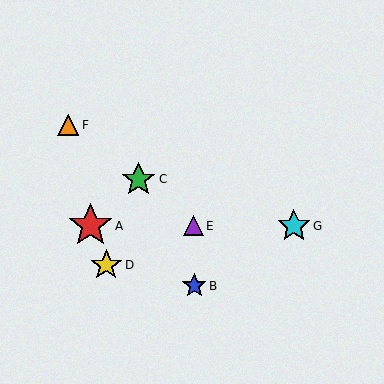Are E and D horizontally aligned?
No, E is at y≈226 and D is at y≈265.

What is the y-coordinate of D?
Object D is at y≈265.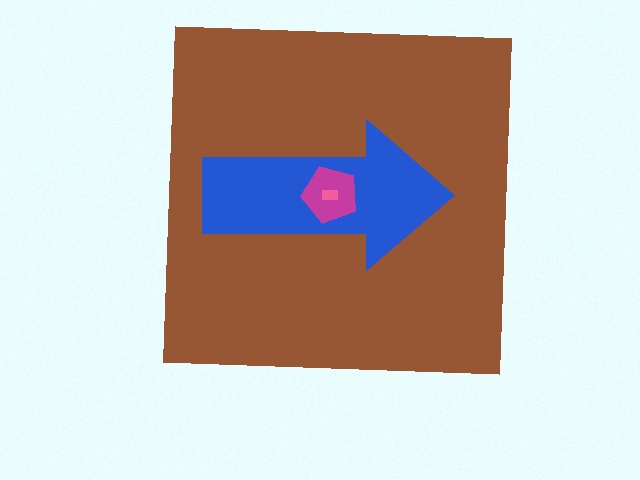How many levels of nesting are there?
4.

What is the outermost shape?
The brown square.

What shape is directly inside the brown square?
The blue arrow.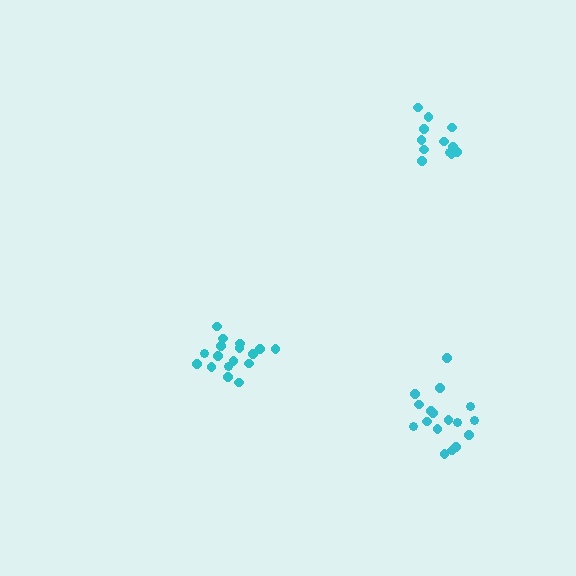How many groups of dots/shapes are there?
There are 3 groups.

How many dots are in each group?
Group 1: 17 dots, Group 2: 13 dots, Group 3: 17 dots (47 total).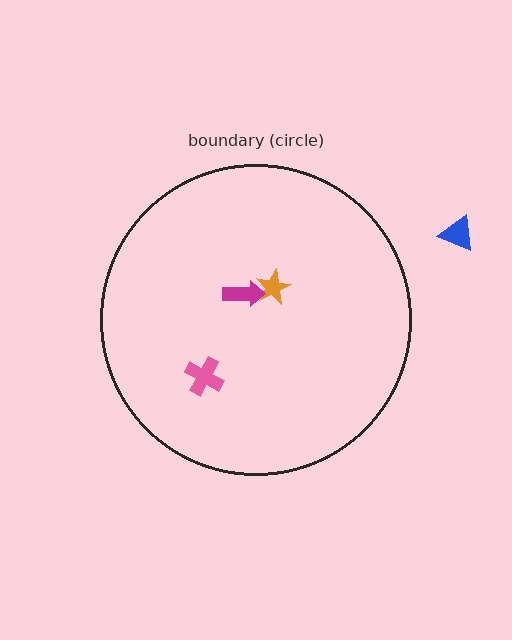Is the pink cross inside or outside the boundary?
Inside.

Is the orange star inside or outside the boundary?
Inside.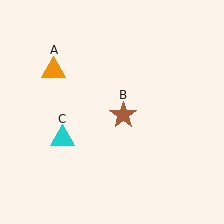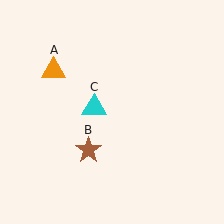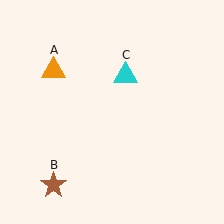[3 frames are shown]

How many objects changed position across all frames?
2 objects changed position: brown star (object B), cyan triangle (object C).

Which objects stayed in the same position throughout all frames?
Orange triangle (object A) remained stationary.